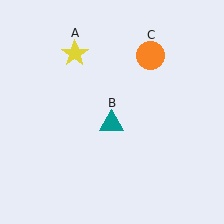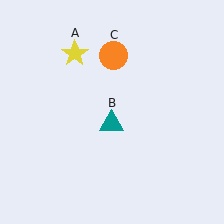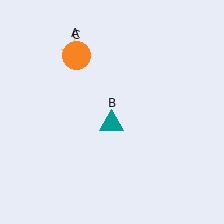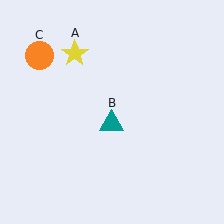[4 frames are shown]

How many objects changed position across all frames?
1 object changed position: orange circle (object C).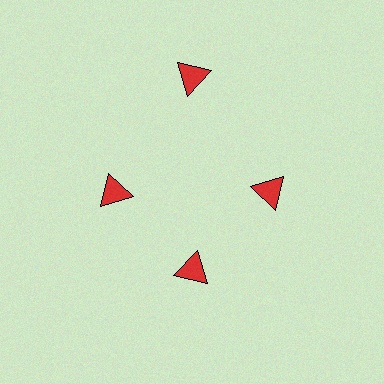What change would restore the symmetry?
The symmetry would be restored by moving it inward, back onto the ring so that all 4 triangles sit at equal angles and equal distance from the center.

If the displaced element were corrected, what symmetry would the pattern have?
It would have 4-fold rotational symmetry — the pattern would map onto itself every 90 degrees.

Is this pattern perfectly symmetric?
No. The 4 red triangles are arranged in a ring, but one element near the 12 o'clock position is pushed outward from the center, breaking the 4-fold rotational symmetry.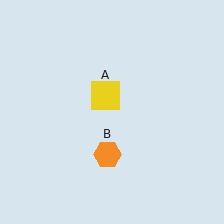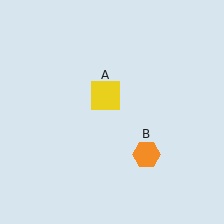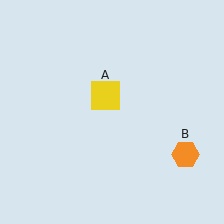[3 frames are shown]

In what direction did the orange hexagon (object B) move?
The orange hexagon (object B) moved right.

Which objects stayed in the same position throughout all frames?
Yellow square (object A) remained stationary.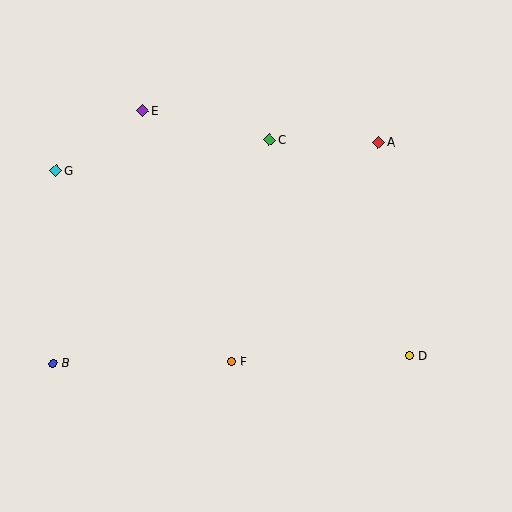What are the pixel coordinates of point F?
Point F is at (231, 361).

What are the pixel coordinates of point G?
Point G is at (56, 171).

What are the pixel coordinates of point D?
Point D is at (410, 355).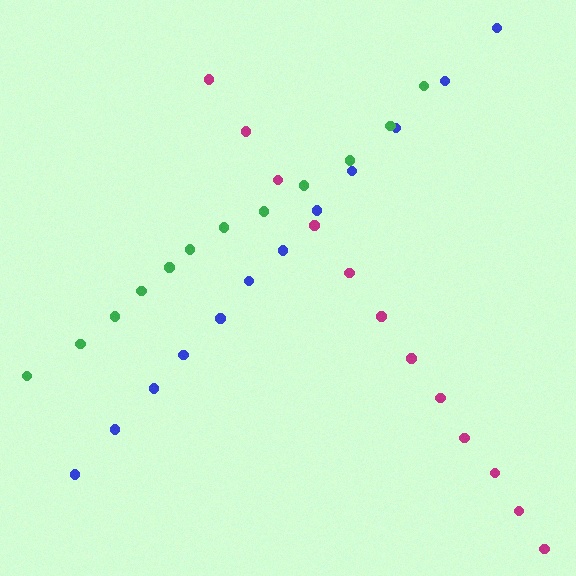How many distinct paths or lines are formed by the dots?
There are 3 distinct paths.